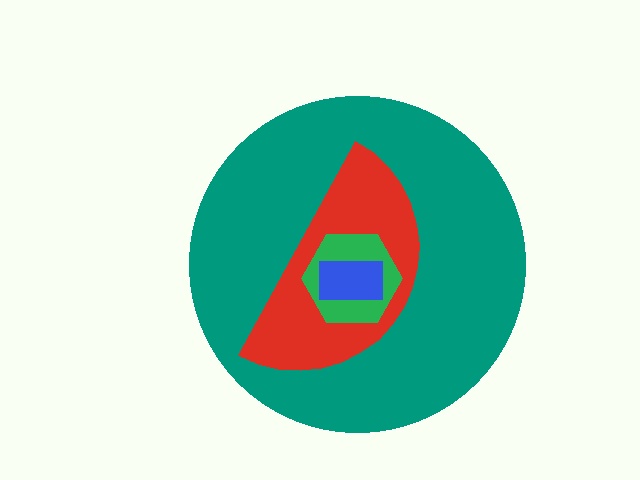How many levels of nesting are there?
4.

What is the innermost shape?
The blue rectangle.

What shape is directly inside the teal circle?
The red semicircle.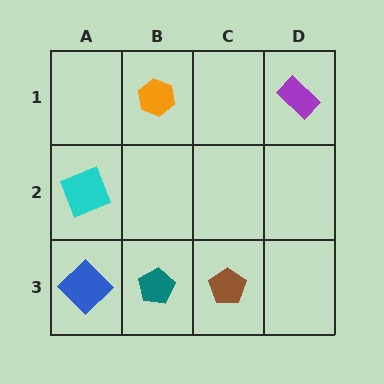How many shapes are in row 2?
1 shape.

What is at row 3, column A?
A blue diamond.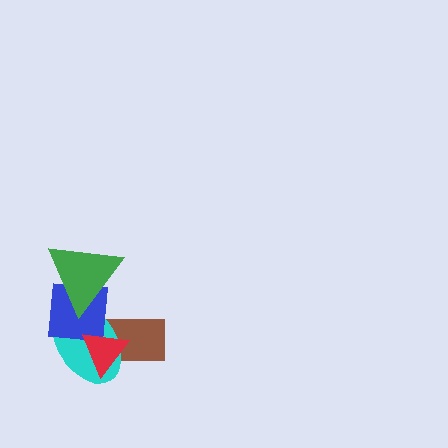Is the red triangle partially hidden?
No, no other shape covers it.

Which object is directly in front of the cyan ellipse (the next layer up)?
The blue square is directly in front of the cyan ellipse.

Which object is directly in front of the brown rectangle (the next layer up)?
The cyan ellipse is directly in front of the brown rectangle.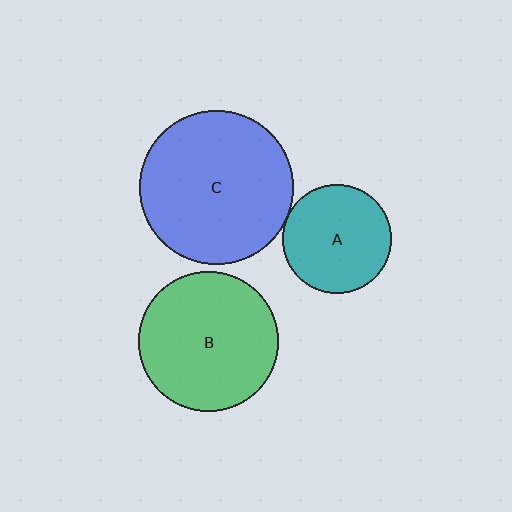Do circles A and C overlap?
Yes.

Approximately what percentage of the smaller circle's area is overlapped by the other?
Approximately 5%.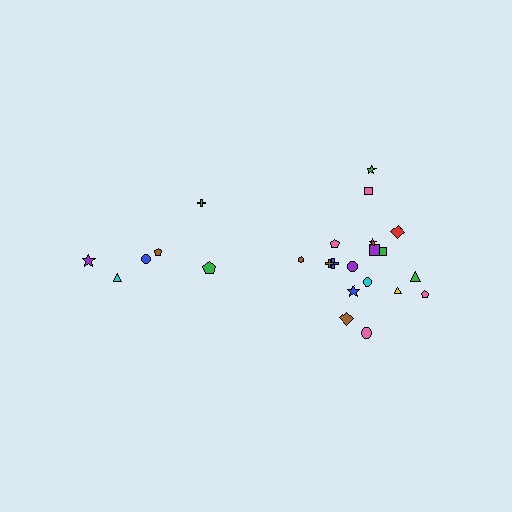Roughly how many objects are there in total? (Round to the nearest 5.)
Roughly 25 objects in total.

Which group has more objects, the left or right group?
The right group.